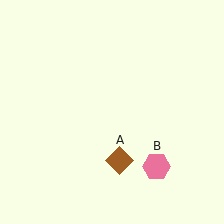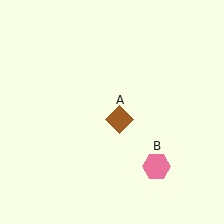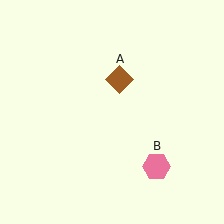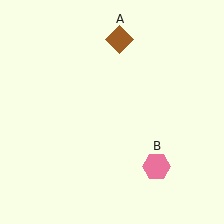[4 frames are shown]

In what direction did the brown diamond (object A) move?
The brown diamond (object A) moved up.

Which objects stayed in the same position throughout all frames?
Pink hexagon (object B) remained stationary.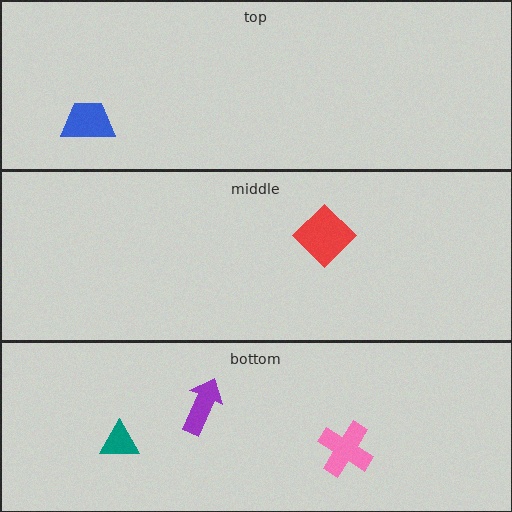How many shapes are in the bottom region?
3.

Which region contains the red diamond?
The middle region.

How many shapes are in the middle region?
1.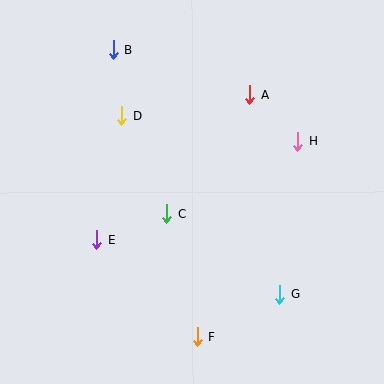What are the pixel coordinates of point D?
Point D is at (121, 116).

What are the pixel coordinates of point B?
Point B is at (113, 50).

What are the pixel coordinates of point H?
Point H is at (298, 141).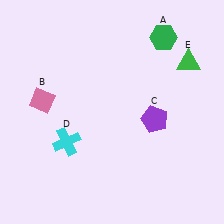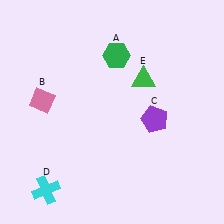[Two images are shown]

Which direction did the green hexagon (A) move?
The green hexagon (A) moved left.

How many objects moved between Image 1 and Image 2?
3 objects moved between the two images.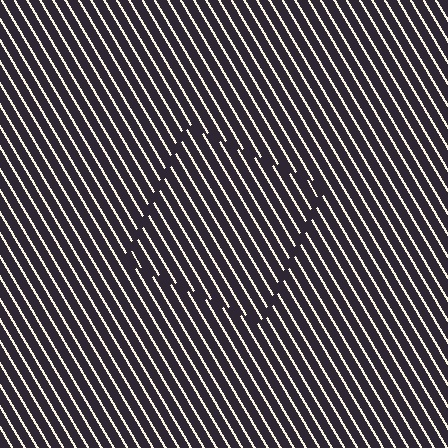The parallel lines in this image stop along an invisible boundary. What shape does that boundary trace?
An illusory square. The interior of the shape contains the same grating, shifted by half a period — the contour is defined by the phase discontinuity where line-ends from the inner and outer gratings abut.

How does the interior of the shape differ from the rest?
The interior of the shape contains the same grating, shifted by half a period — the contour is defined by the phase discontinuity where line-ends from the inner and outer gratings abut.